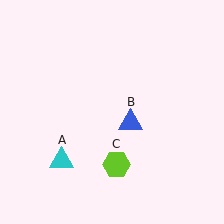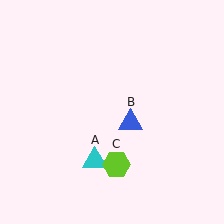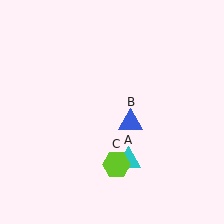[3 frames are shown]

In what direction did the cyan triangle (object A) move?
The cyan triangle (object A) moved right.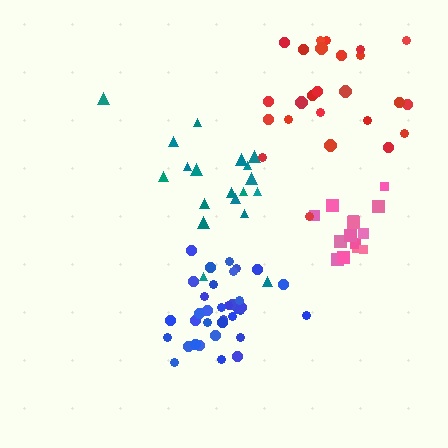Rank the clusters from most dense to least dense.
blue, pink, teal, red.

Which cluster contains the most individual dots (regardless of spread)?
Blue (35).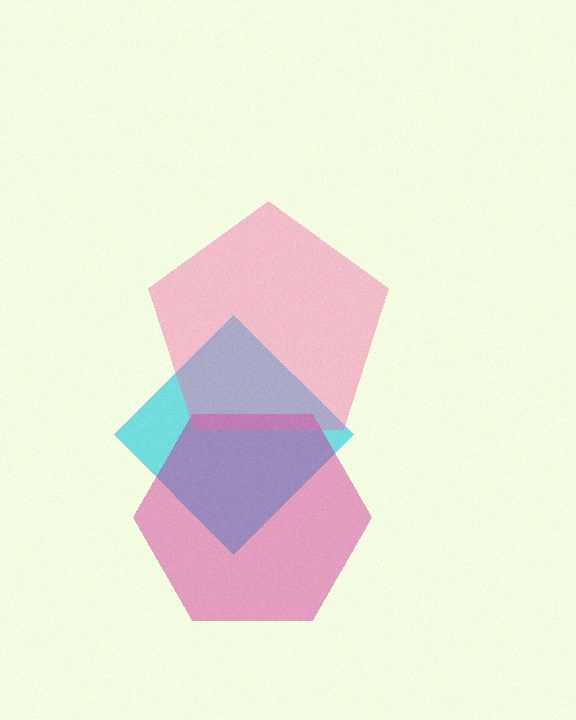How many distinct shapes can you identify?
There are 3 distinct shapes: a cyan diamond, a magenta hexagon, a pink pentagon.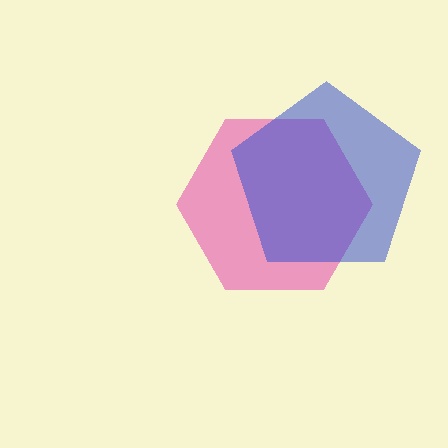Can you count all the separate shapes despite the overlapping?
Yes, there are 2 separate shapes.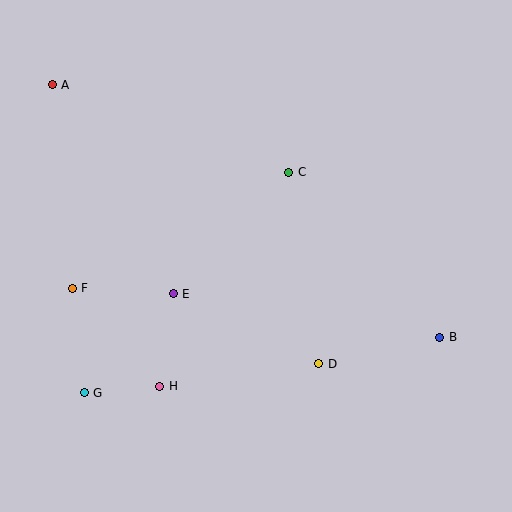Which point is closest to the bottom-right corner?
Point B is closest to the bottom-right corner.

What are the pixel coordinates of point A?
Point A is at (52, 85).